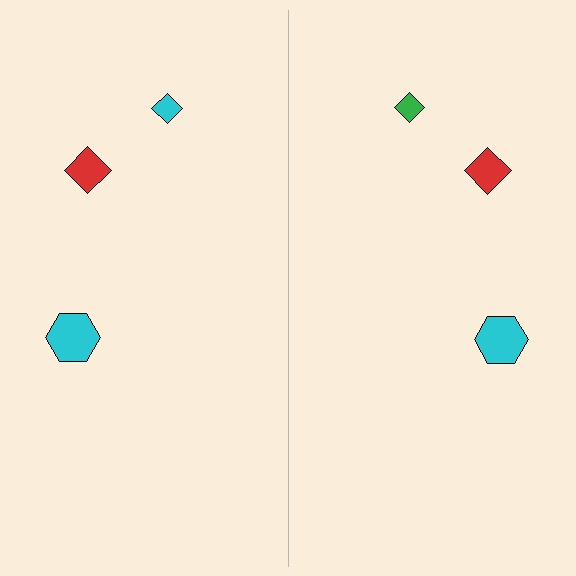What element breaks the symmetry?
The green diamond on the right side breaks the symmetry — its mirror counterpart is cyan.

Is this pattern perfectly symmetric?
No, the pattern is not perfectly symmetric. The green diamond on the right side breaks the symmetry — its mirror counterpart is cyan.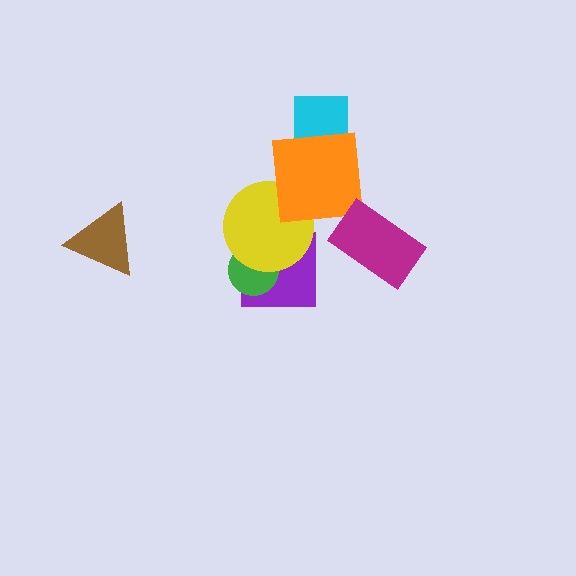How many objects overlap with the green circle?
2 objects overlap with the green circle.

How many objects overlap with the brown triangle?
0 objects overlap with the brown triangle.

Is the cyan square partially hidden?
Yes, it is partially covered by another shape.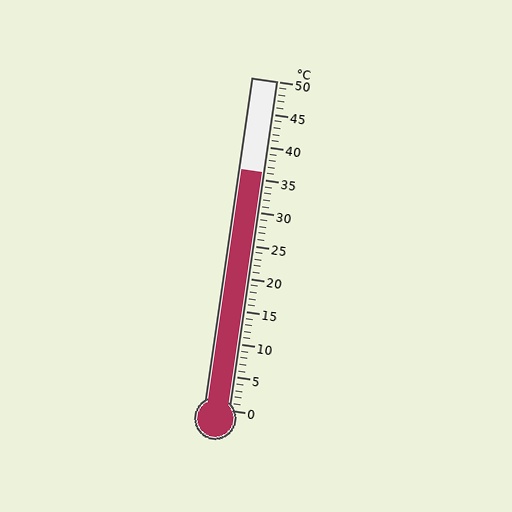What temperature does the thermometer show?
The thermometer shows approximately 36°C.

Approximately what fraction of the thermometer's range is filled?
The thermometer is filled to approximately 70% of its range.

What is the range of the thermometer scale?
The thermometer scale ranges from 0°C to 50°C.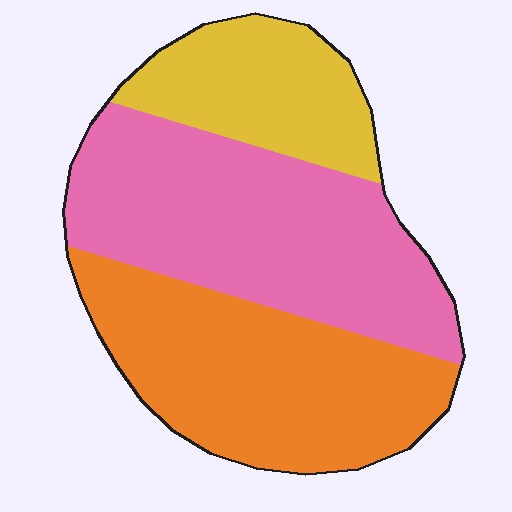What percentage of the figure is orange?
Orange takes up between a quarter and a half of the figure.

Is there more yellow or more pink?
Pink.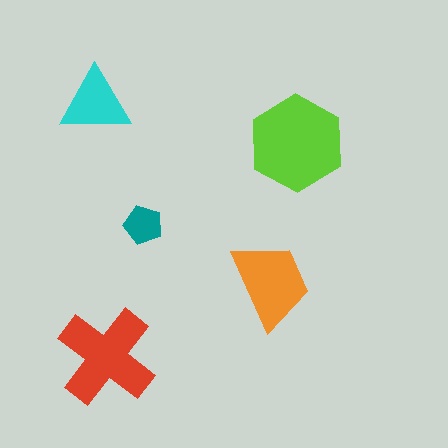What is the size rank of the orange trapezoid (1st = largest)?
3rd.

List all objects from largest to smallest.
The lime hexagon, the red cross, the orange trapezoid, the cyan triangle, the teal pentagon.